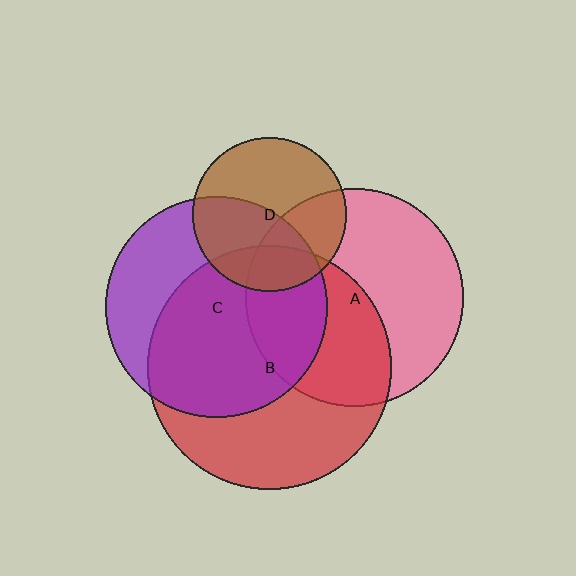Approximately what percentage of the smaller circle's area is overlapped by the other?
Approximately 25%.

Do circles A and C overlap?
Yes.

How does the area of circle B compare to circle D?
Approximately 2.5 times.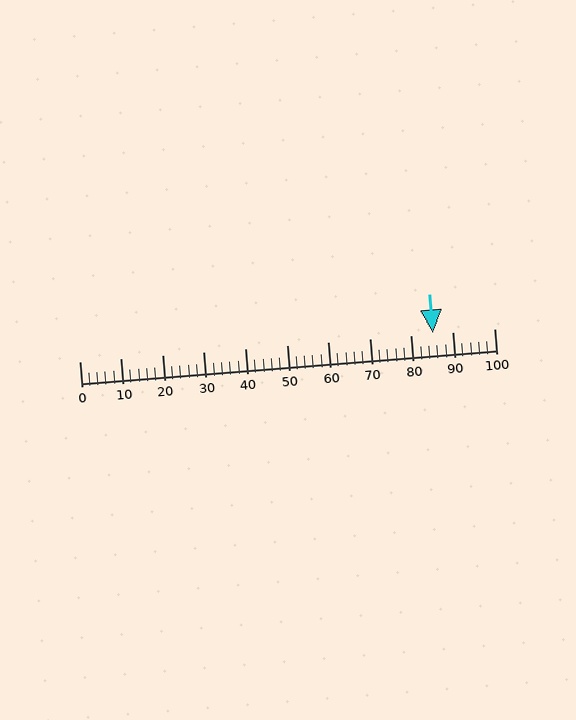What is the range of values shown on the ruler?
The ruler shows values from 0 to 100.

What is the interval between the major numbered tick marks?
The major tick marks are spaced 10 units apart.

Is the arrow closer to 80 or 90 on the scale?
The arrow is closer to 90.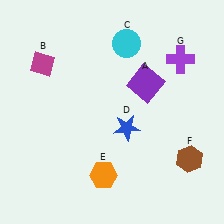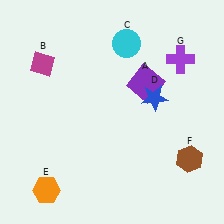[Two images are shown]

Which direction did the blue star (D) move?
The blue star (D) moved up.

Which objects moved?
The objects that moved are: the blue star (D), the orange hexagon (E).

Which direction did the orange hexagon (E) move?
The orange hexagon (E) moved left.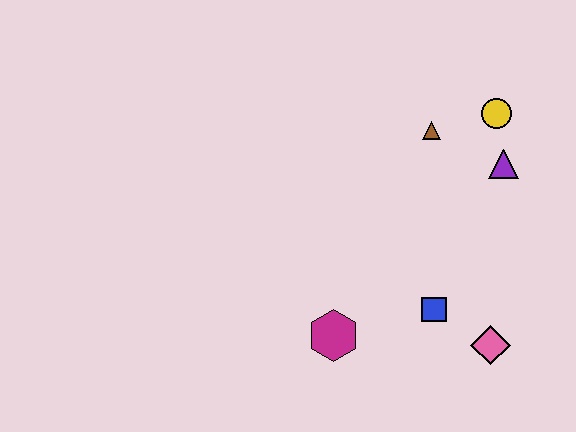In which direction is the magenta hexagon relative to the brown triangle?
The magenta hexagon is below the brown triangle.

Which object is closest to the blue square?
The pink diamond is closest to the blue square.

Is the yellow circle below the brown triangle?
No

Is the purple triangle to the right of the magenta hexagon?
Yes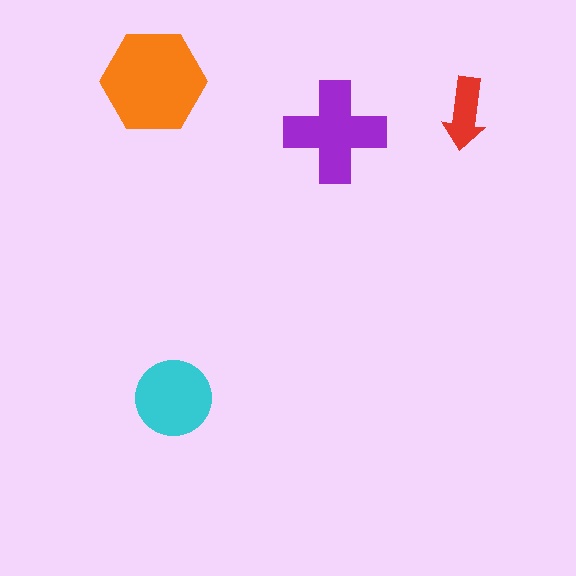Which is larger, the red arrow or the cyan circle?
The cyan circle.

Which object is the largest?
The orange hexagon.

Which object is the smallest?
The red arrow.